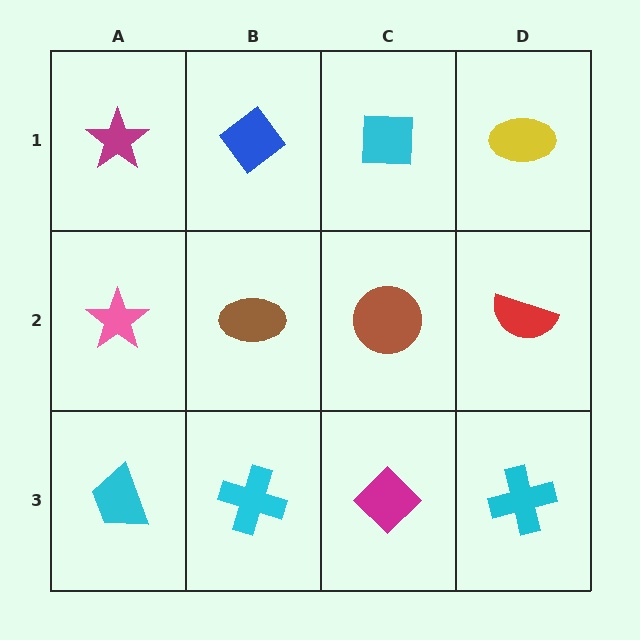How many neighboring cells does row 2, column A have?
3.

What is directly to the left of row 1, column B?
A magenta star.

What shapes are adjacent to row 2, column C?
A cyan square (row 1, column C), a magenta diamond (row 3, column C), a brown ellipse (row 2, column B), a red semicircle (row 2, column D).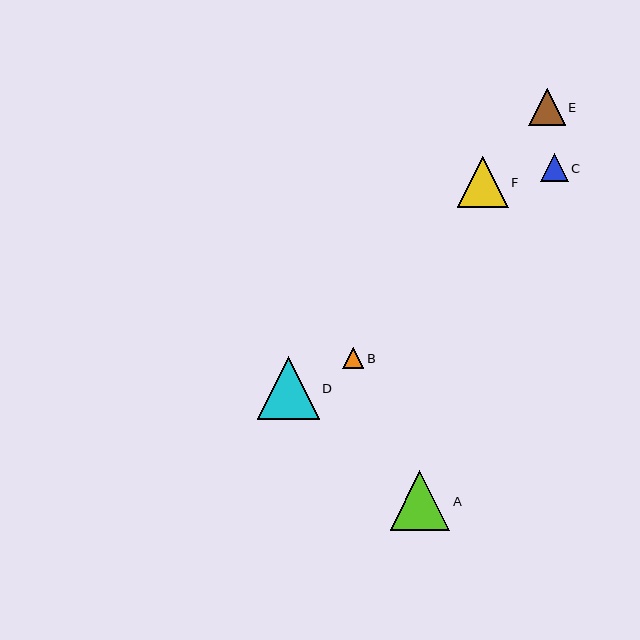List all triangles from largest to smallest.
From largest to smallest: D, A, F, E, C, B.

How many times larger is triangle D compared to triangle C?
Triangle D is approximately 2.2 times the size of triangle C.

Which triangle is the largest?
Triangle D is the largest with a size of approximately 62 pixels.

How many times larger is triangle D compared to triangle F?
Triangle D is approximately 1.2 times the size of triangle F.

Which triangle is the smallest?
Triangle B is the smallest with a size of approximately 21 pixels.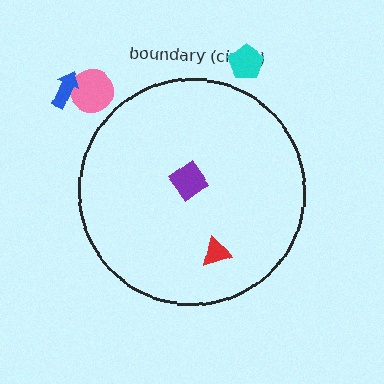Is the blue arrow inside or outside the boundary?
Outside.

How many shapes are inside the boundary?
2 inside, 3 outside.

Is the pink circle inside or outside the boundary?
Outside.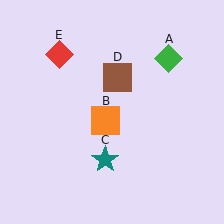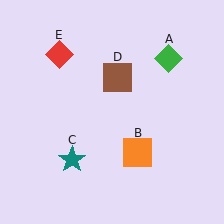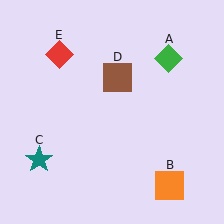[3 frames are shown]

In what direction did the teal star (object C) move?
The teal star (object C) moved left.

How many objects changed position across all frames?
2 objects changed position: orange square (object B), teal star (object C).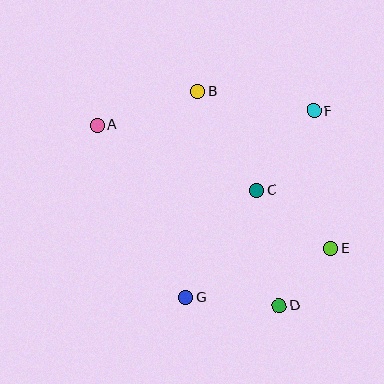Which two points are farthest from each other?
Points A and E are farthest from each other.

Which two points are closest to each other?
Points D and E are closest to each other.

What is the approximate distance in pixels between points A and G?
The distance between A and G is approximately 194 pixels.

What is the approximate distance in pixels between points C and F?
The distance between C and F is approximately 98 pixels.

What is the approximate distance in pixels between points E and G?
The distance between E and G is approximately 152 pixels.